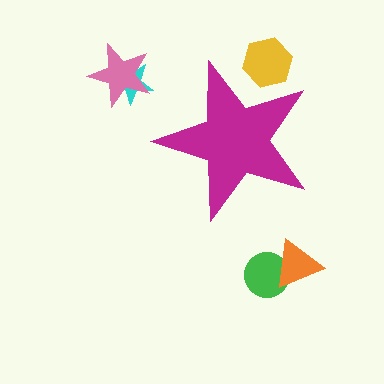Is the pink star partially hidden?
No, the pink star is fully visible.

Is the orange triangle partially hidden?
No, the orange triangle is fully visible.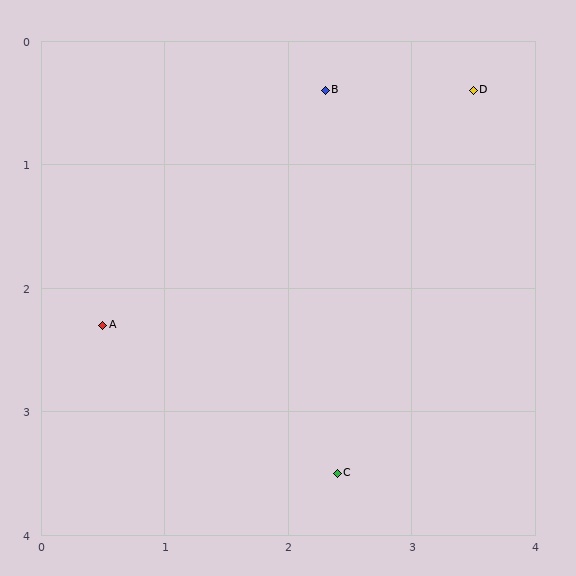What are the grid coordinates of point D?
Point D is at approximately (3.5, 0.4).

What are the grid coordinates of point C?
Point C is at approximately (2.4, 3.5).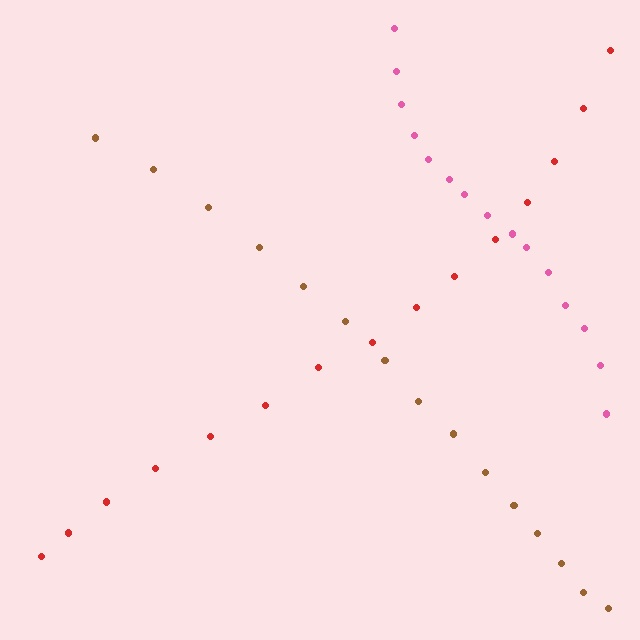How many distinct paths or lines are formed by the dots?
There are 3 distinct paths.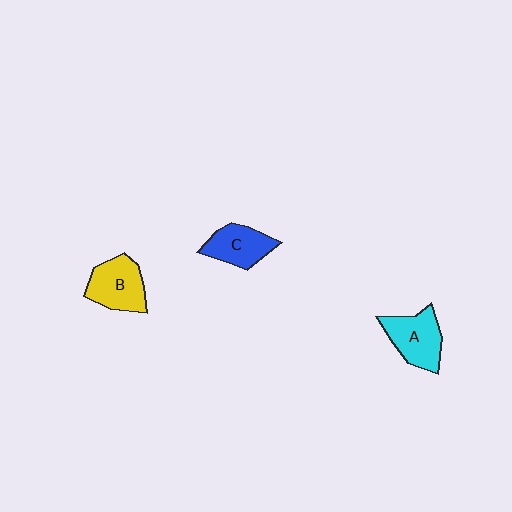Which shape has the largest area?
Shape A (cyan).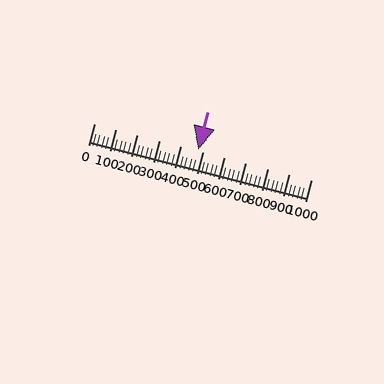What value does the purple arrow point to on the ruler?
The purple arrow points to approximately 480.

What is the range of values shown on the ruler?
The ruler shows values from 0 to 1000.